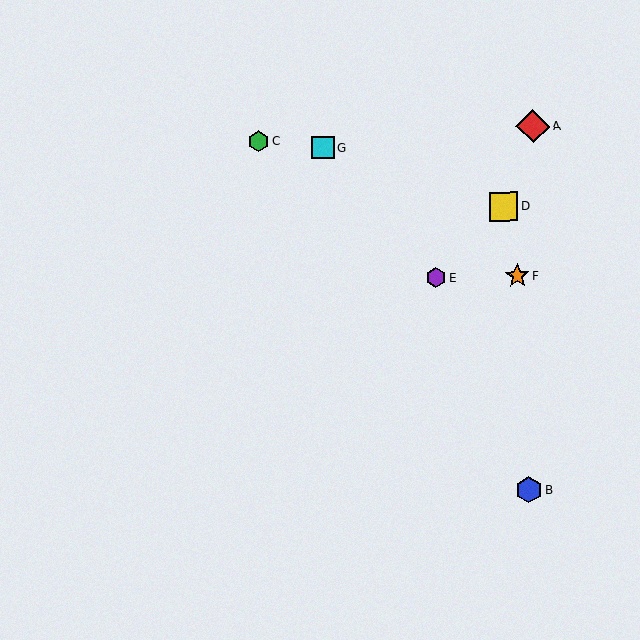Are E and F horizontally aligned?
Yes, both are at y≈277.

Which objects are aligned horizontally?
Objects E, F are aligned horizontally.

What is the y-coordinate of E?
Object E is at y≈277.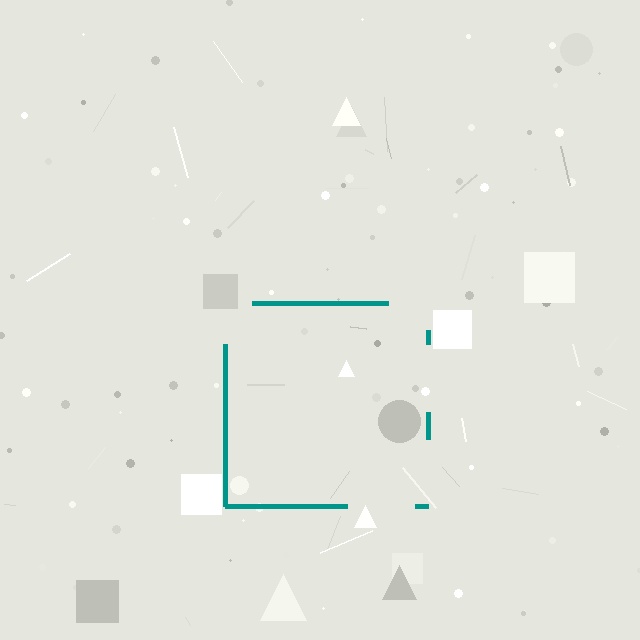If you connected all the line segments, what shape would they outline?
They would outline a square.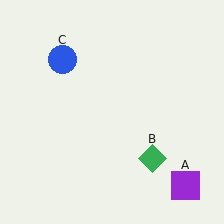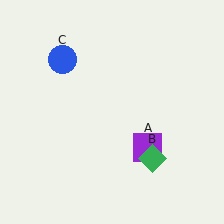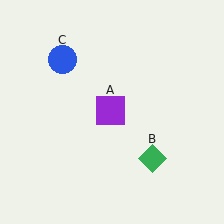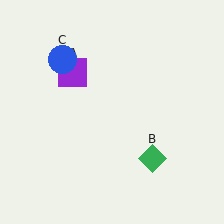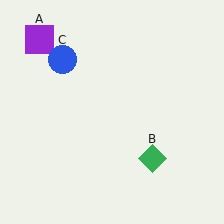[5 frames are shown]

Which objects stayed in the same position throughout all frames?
Green diamond (object B) and blue circle (object C) remained stationary.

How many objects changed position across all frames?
1 object changed position: purple square (object A).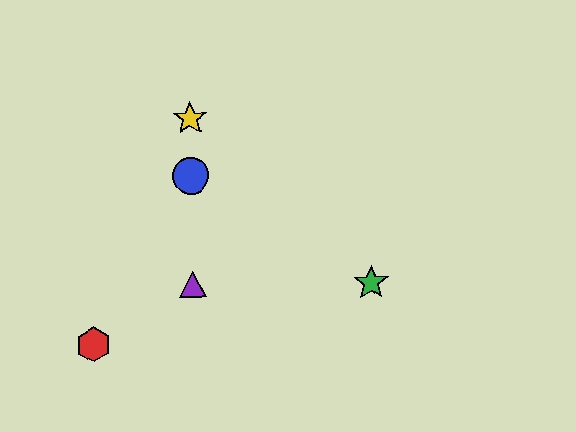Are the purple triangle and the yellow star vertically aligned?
Yes, both are at x≈193.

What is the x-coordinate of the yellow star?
The yellow star is at x≈190.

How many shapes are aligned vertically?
3 shapes (the blue circle, the yellow star, the purple triangle) are aligned vertically.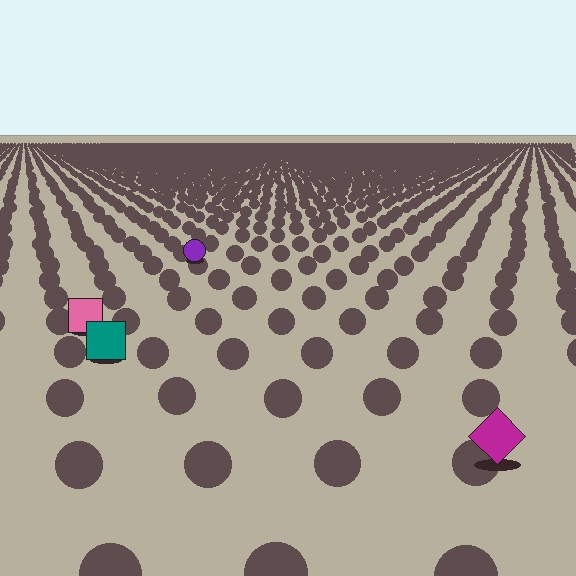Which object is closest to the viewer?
The magenta diamond is closest. The texture marks near it are larger and more spread out.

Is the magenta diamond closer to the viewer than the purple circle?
Yes. The magenta diamond is closer — you can tell from the texture gradient: the ground texture is coarser near it.